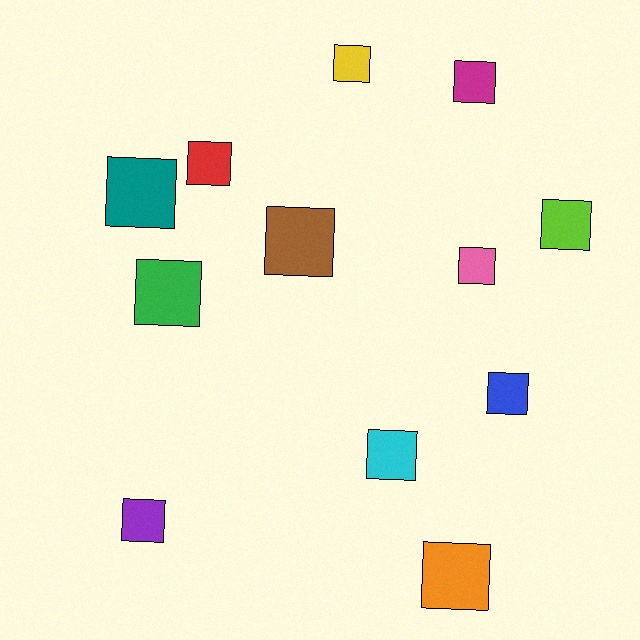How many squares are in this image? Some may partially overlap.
There are 12 squares.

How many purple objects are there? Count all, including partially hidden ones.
There is 1 purple object.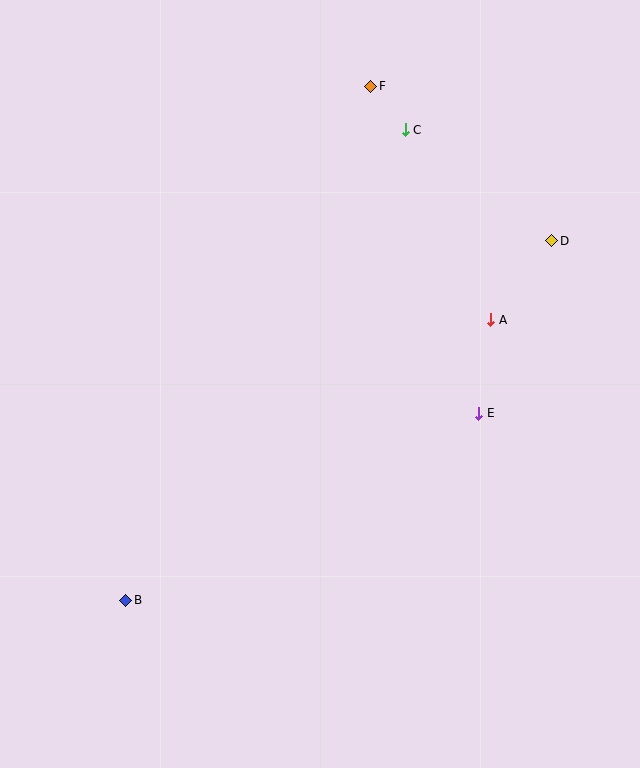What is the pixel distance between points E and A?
The distance between E and A is 94 pixels.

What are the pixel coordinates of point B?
Point B is at (125, 600).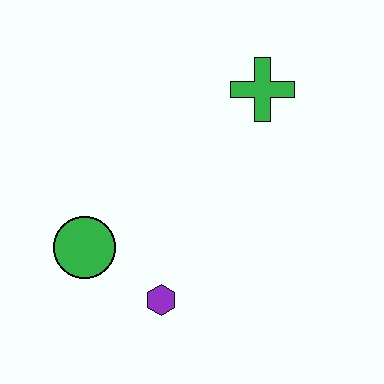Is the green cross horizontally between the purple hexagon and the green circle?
No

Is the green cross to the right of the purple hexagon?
Yes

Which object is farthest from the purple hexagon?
The green cross is farthest from the purple hexagon.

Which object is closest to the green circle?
The purple hexagon is closest to the green circle.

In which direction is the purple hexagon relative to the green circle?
The purple hexagon is to the right of the green circle.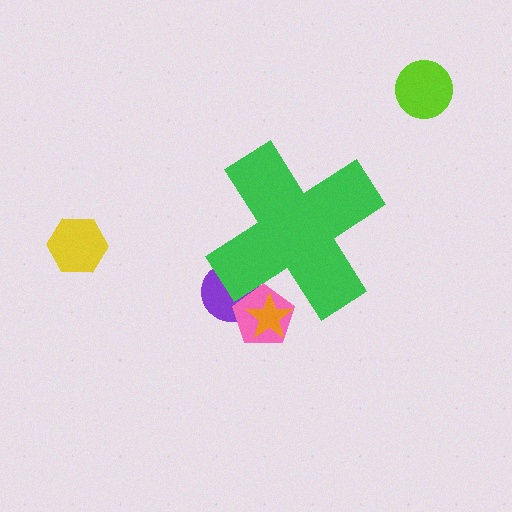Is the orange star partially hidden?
Yes, the orange star is partially hidden behind the green cross.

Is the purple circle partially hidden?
Yes, the purple circle is partially hidden behind the green cross.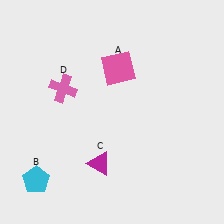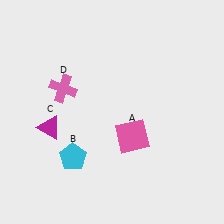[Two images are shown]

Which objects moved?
The objects that moved are: the pink square (A), the cyan pentagon (B), the magenta triangle (C).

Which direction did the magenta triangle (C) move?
The magenta triangle (C) moved left.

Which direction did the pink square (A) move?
The pink square (A) moved down.